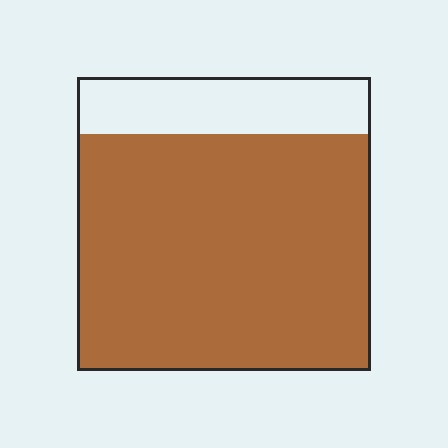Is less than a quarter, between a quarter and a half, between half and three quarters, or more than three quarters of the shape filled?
More than three quarters.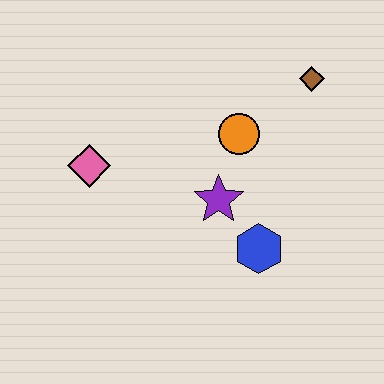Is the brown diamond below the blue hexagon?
No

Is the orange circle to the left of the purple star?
No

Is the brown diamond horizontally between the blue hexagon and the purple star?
No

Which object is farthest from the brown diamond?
The pink diamond is farthest from the brown diamond.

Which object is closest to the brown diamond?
The orange circle is closest to the brown diamond.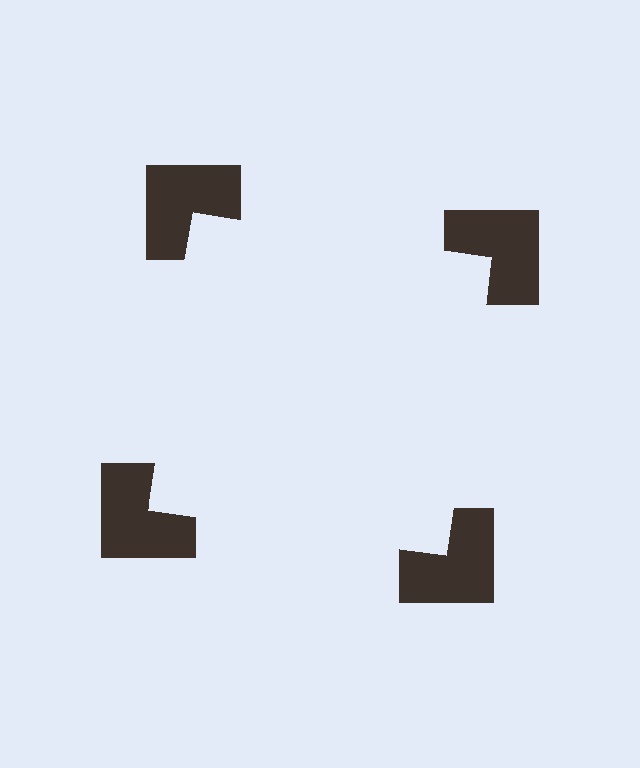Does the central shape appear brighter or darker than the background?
It typically appears slightly brighter than the background, even though no actual brightness change is drawn.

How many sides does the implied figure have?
4 sides.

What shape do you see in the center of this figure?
An illusory square — its edges are inferred from the aligned wedge cuts in the notched squares, not physically drawn.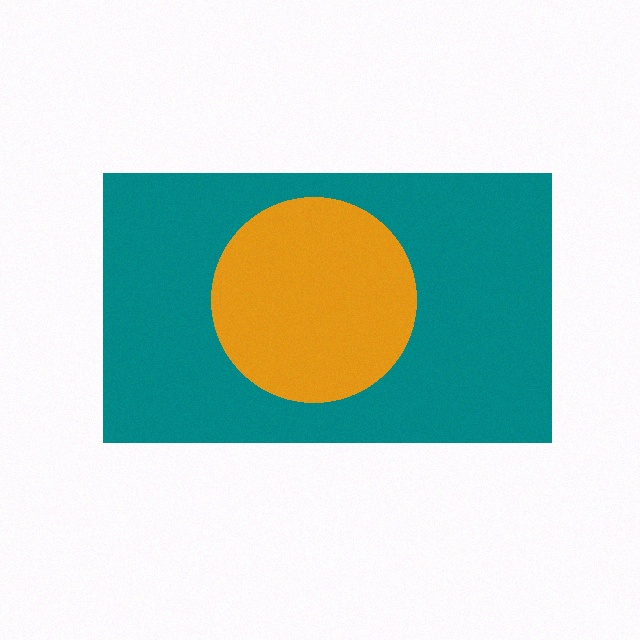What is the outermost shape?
The teal rectangle.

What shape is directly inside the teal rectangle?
The orange circle.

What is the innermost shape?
The orange circle.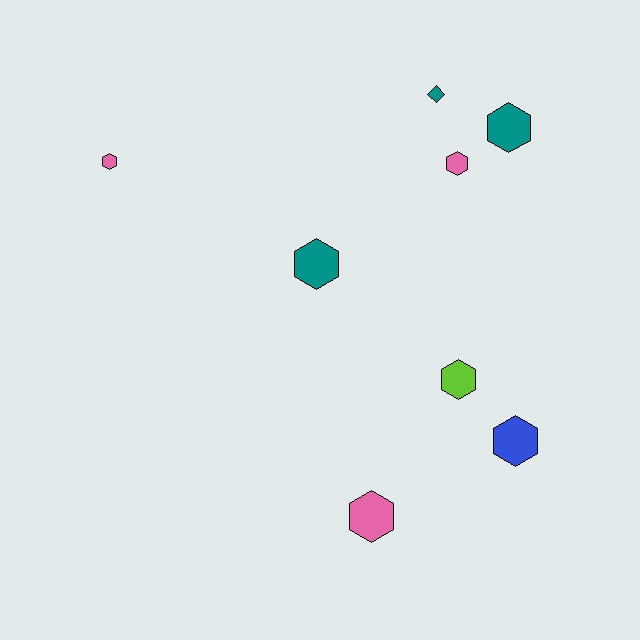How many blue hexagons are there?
There is 1 blue hexagon.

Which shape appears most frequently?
Hexagon, with 7 objects.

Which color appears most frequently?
Pink, with 3 objects.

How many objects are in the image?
There are 8 objects.